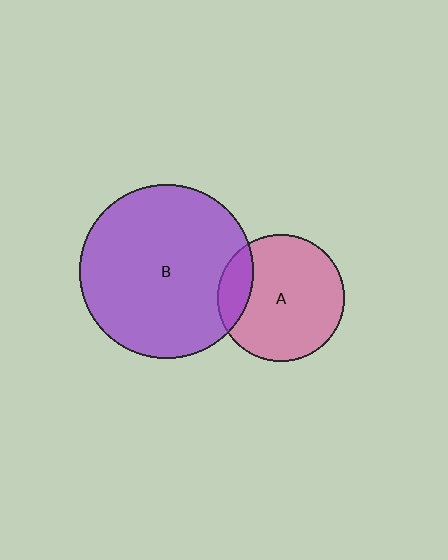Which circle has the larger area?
Circle B (purple).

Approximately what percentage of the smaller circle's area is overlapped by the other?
Approximately 15%.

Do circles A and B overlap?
Yes.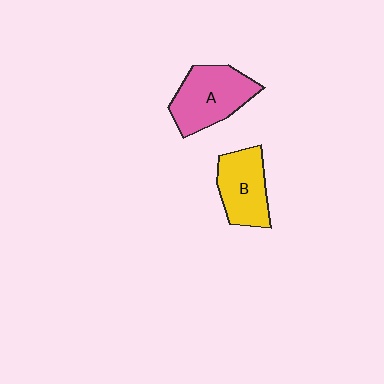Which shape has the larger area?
Shape A (pink).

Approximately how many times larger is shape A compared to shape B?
Approximately 1.2 times.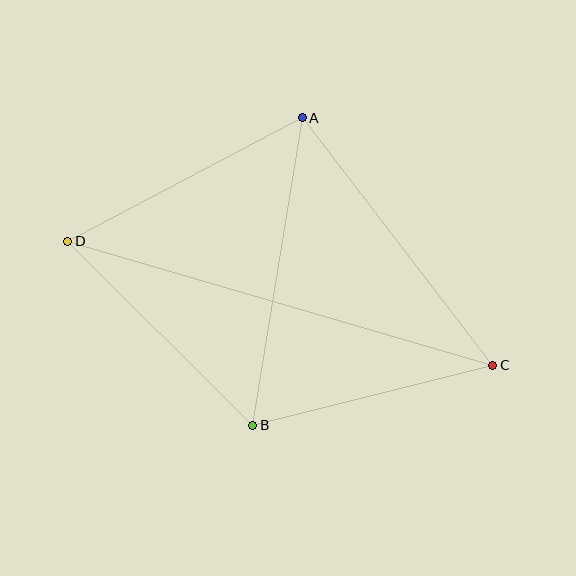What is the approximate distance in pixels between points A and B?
The distance between A and B is approximately 311 pixels.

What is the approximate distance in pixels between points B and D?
The distance between B and D is approximately 261 pixels.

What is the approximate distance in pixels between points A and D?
The distance between A and D is approximately 265 pixels.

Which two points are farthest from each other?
Points C and D are farthest from each other.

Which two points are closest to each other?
Points B and C are closest to each other.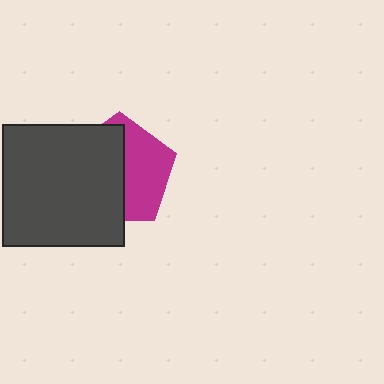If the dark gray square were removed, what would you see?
You would see the complete magenta pentagon.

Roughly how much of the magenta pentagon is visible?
A small part of it is visible (roughly 44%).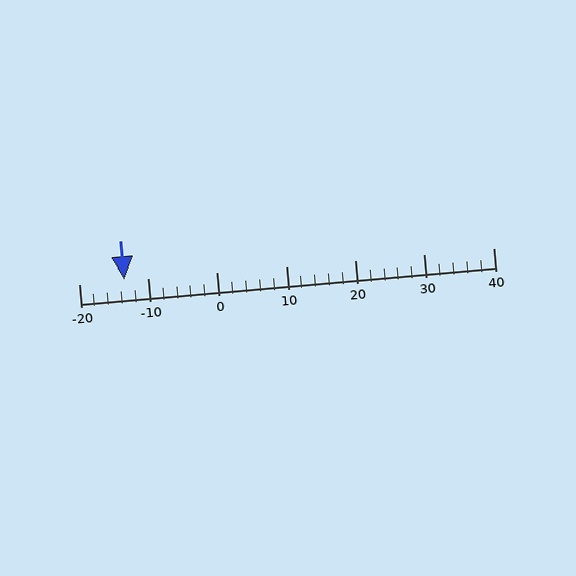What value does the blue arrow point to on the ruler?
The blue arrow points to approximately -13.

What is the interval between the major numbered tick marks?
The major tick marks are spaced 10 units apart.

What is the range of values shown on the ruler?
The ruler shows values from -20 to 40.